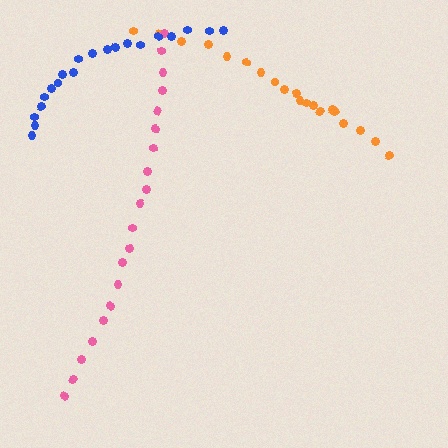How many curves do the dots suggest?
There are 3 distinct paths.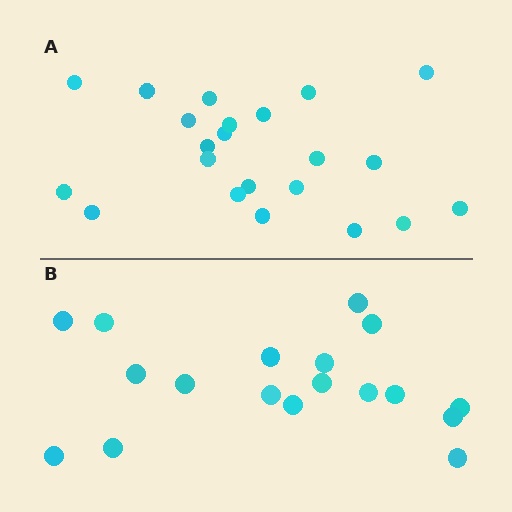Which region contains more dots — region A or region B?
Region A (the top region) has more dots.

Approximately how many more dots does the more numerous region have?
Region A has about 4 more dots than region B.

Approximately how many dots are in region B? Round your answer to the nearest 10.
About 20 dots. (The exact count is 18, which rounds to 20.)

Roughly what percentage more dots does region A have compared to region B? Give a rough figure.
About 20% more.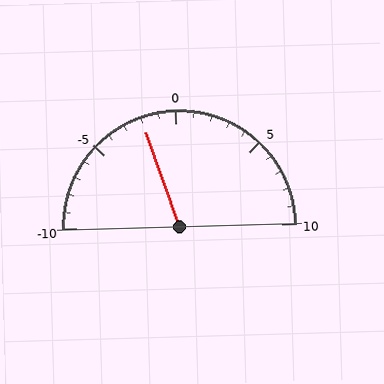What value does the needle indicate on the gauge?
The needle indicates approximately -2.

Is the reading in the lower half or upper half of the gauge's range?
The reading is in the lower half of the range (-10 to 10).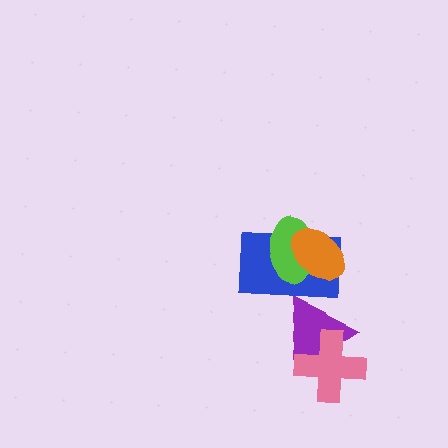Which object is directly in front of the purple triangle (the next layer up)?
The pink cross is directly in front of the purple triangle.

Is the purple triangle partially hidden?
Yes, it is partially covered by another shape.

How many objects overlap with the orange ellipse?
2 objects overlap with the orange ellipse.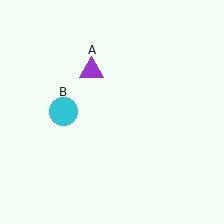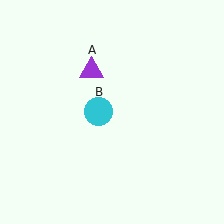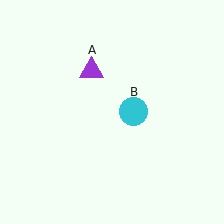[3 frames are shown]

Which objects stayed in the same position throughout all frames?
Purple triangle (object A) remained stationary.